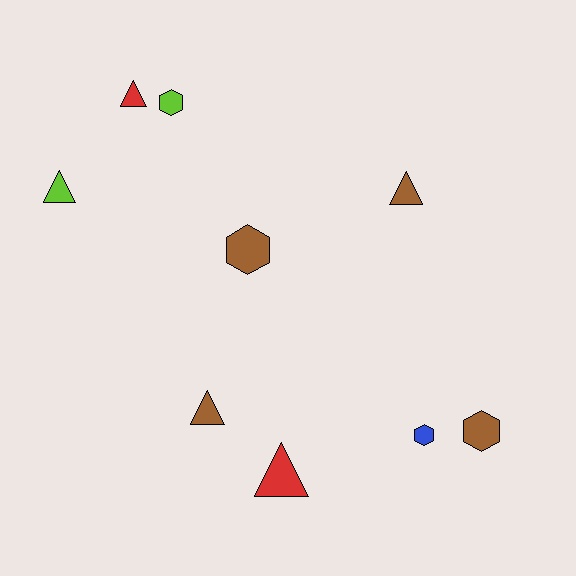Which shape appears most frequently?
Triangle, with 5 objects.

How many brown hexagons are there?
There are 2 brown hexagons.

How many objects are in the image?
There are 9 objects.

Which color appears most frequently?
Brown, with 4 objects.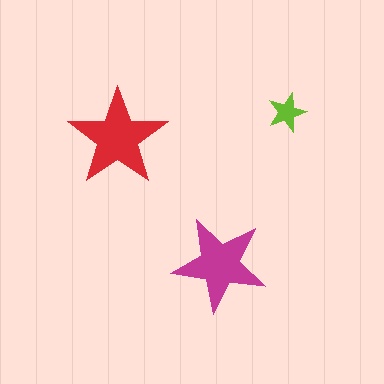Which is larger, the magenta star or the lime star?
The magenta one.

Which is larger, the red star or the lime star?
The red one.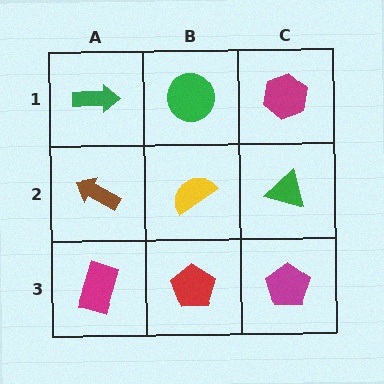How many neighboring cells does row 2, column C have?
3.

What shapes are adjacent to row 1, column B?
A yellow semicircle (row 2, column B), a green arrow (row 1, column A), a magenta hexagon (row 1, column C).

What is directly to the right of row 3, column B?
A magenta pentagon.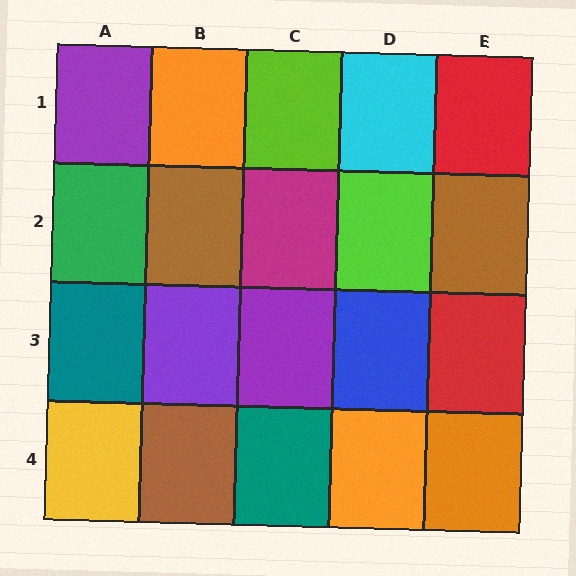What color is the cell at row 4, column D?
Orange.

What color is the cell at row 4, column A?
Yellow.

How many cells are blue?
1 cell is blue.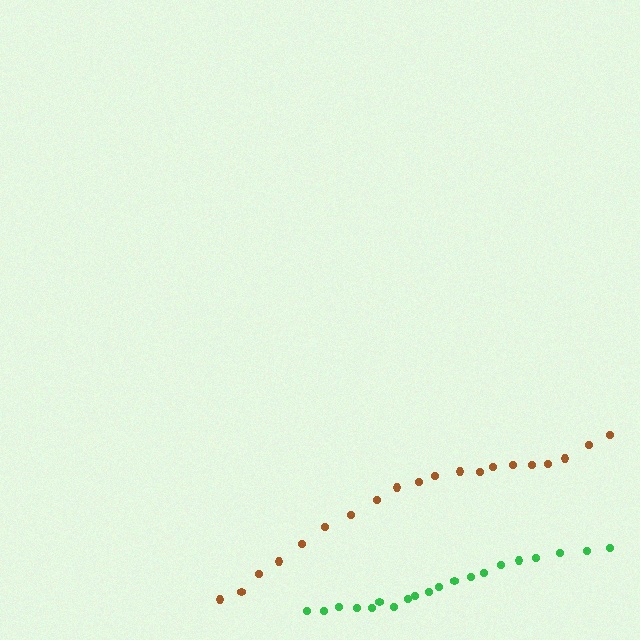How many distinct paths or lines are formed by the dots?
There are 2 distinct paths.